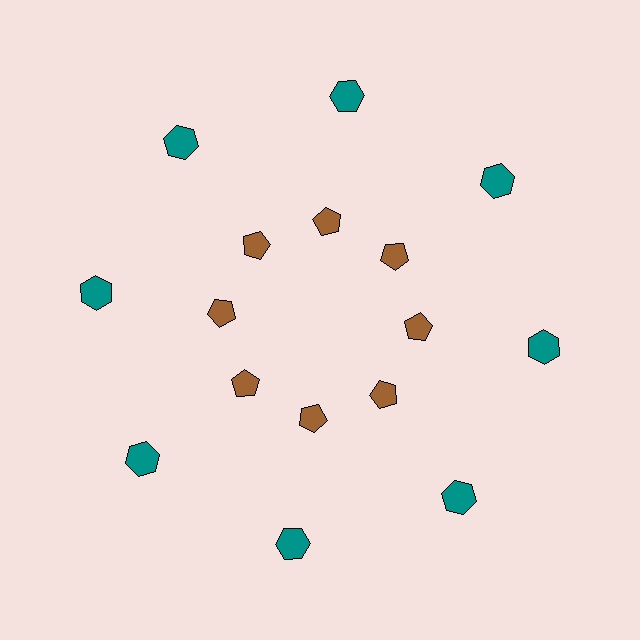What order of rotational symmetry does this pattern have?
This pattern has 8-fold rotational symmetry.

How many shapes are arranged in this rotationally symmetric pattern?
There are 16 shapes, arranged in 8 groups of 2.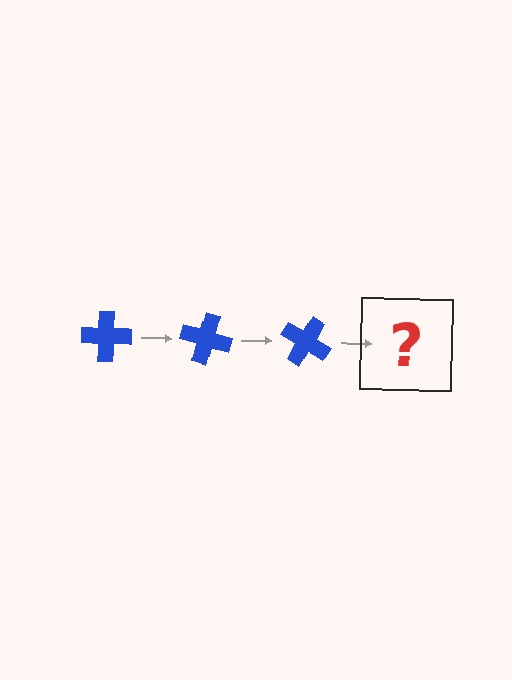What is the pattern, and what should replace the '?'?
The pattern is that the cross rotates 15 degrees each step. The '?' should be a blue cross rotated 45 degrees.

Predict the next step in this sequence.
The next step is a blue cross rotated 45 degrees.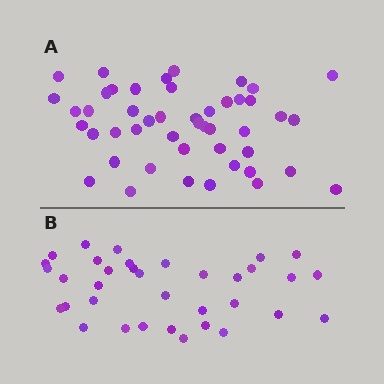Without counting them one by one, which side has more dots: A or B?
Region A (the top region) has more dots.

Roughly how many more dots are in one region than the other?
Region A has roughly 12 or so more dots than region B.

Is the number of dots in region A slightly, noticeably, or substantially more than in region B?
Region A has noticeably more, but not dramatically so. The ratio is roughly 1.3 to 1.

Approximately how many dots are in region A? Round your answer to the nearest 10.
About 50 dots. (The exact count is 47, which rounds to 50.)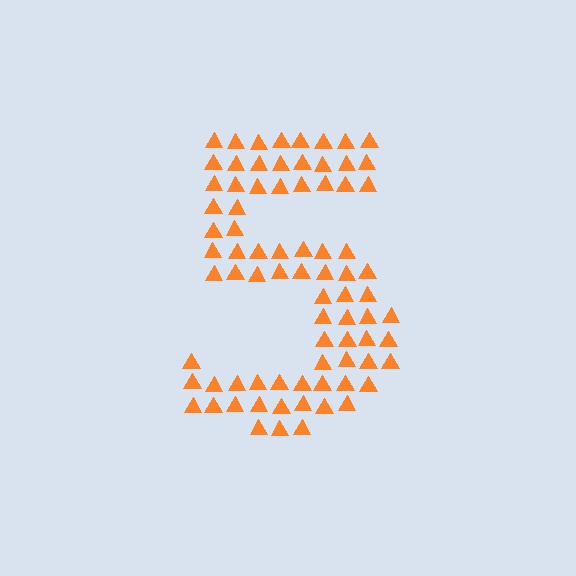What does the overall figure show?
The overall figure shows the digit 5.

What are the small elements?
The small elements are triangles.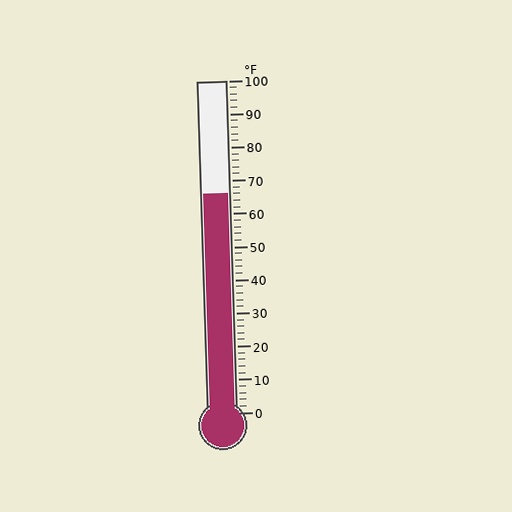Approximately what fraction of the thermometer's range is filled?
The thermometer is filled to approximately 65% of its range.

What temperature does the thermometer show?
The thermometer shows approximately 66°F.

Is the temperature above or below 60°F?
The temperature is above 60°F.